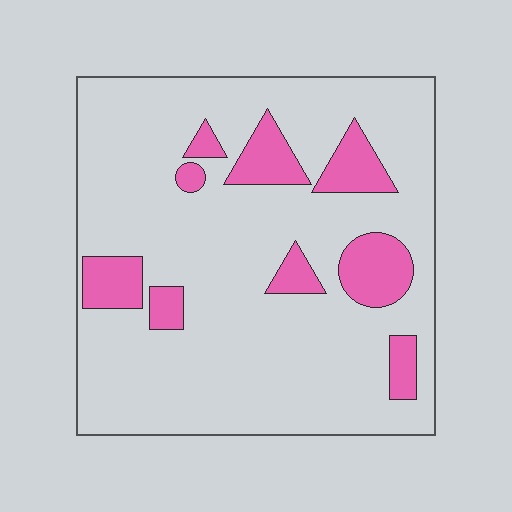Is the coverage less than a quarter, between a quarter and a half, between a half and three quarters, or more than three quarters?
Less than a quarter.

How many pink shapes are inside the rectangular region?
9.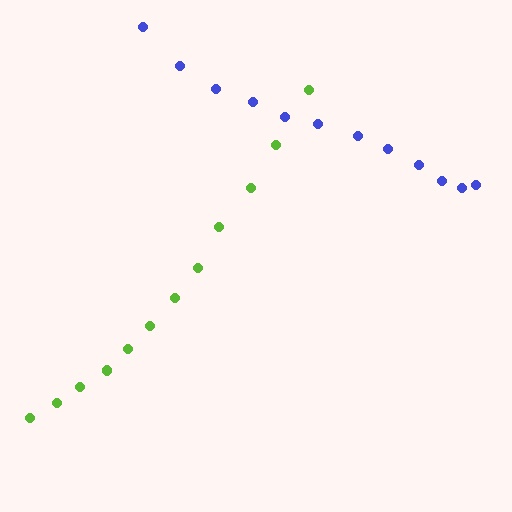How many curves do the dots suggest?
There are 2 distinct paths.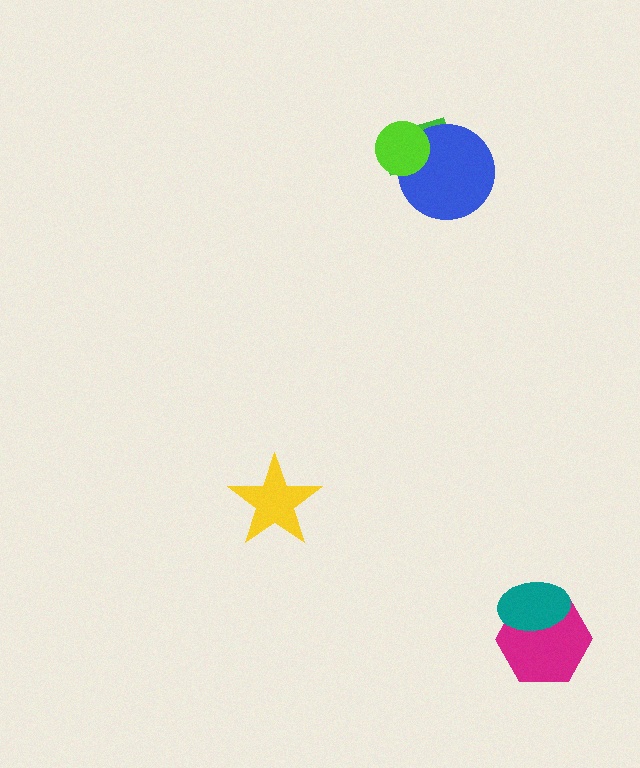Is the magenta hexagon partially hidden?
Yes, it is partially covered by another shape.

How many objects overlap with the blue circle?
2 objects overlap with the blue circle.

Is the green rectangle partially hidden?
Yes, it is partially covered by another shape.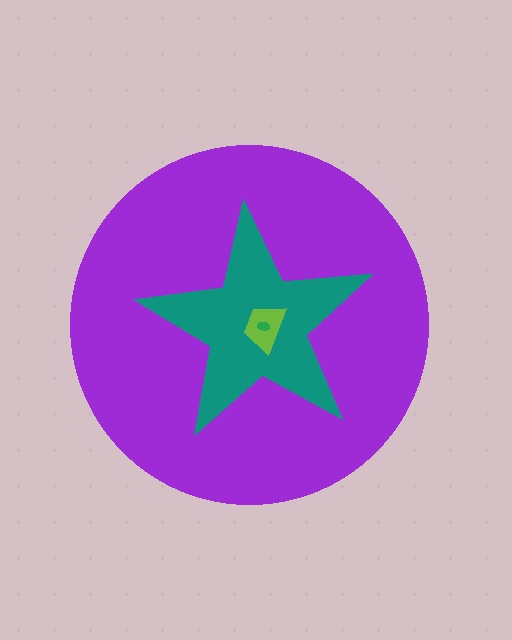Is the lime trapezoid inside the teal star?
Yes.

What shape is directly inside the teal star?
The lime trapezoid.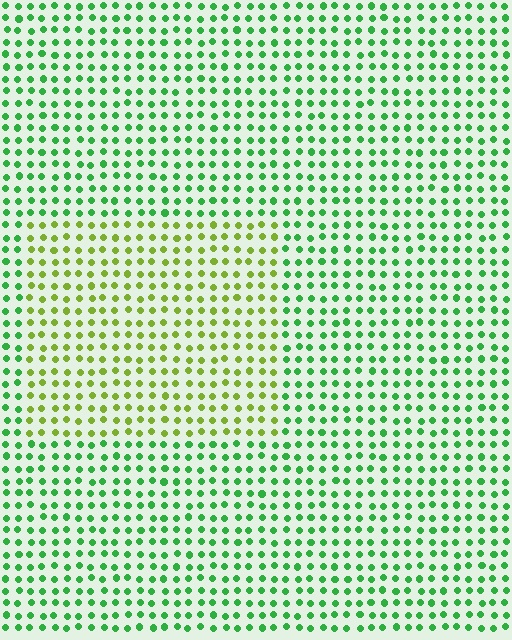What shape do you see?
I see a rectangle.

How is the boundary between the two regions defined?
The boundary is defined purely by a slight shift in hue (about 44 degrees). Spacing, size, and orientation are identical on both sides.